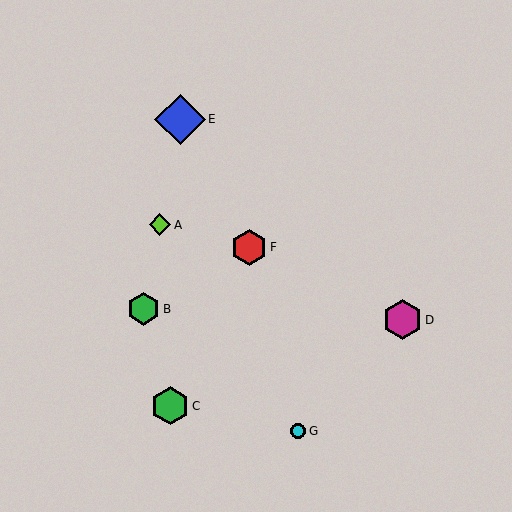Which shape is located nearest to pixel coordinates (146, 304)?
The green hexagon (labeled B) at (144, 309) is nearest to that location.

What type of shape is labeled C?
Shape C is a green hexagon.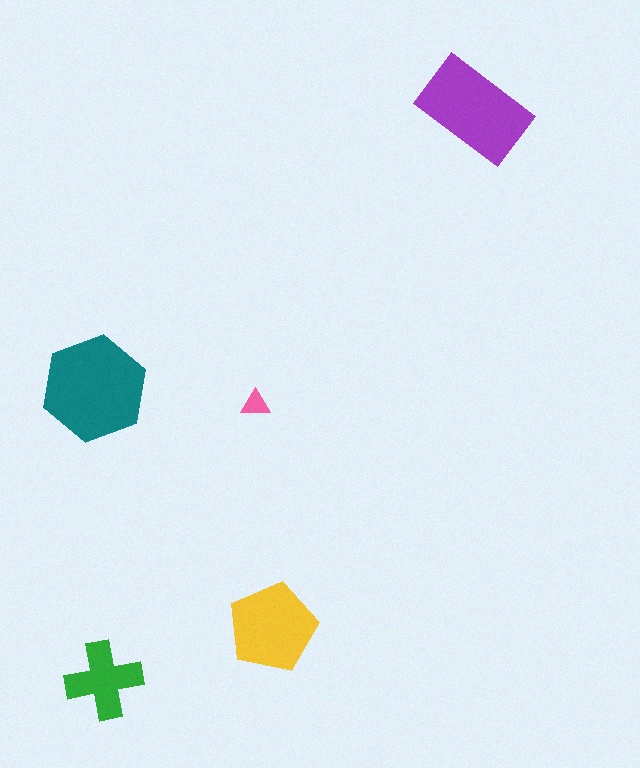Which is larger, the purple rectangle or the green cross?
The purple rectangle.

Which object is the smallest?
The pink triangle.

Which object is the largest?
The teal hexagon.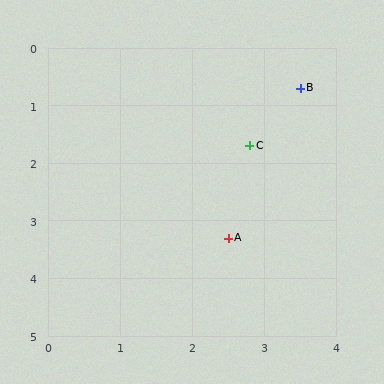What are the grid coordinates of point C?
Point C is at approximately (2.8, 1.7).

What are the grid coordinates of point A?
Point A is at approximately (2.5, 3.3).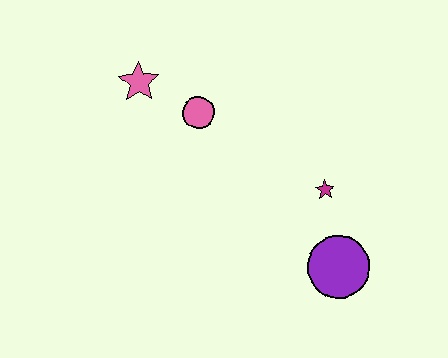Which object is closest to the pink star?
The pink circle is closest to the pink star.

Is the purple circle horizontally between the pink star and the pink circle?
No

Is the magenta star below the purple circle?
No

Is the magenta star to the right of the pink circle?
Yes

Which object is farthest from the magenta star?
The pink star is farthest from the magenta star.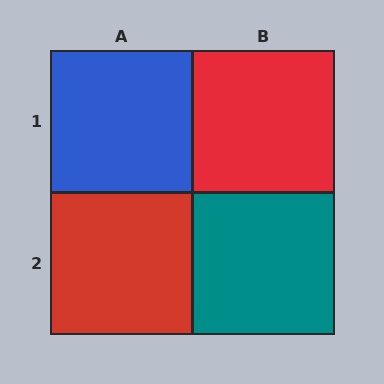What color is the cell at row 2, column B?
Teal.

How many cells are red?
2 cells are red.